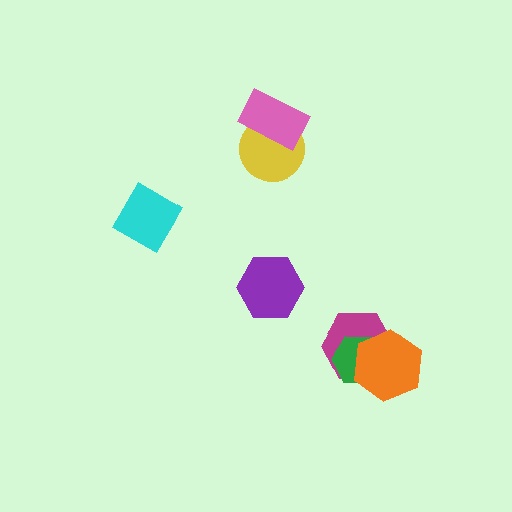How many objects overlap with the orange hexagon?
2 objects overlap with the orange hexagon.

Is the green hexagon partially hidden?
Yes, it is partially covered by another shape.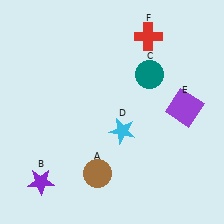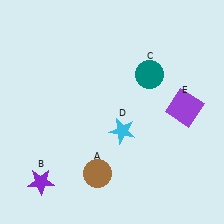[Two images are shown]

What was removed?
The red cross (F) was removed in Image 2.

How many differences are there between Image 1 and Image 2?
There is 1 difference between the two images.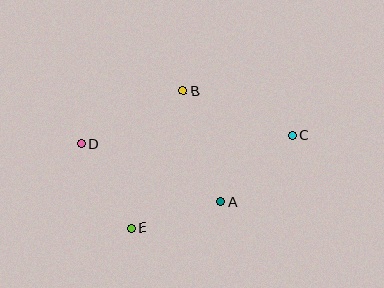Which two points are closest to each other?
Points A and E are closest to each other.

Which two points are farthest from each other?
Points C and D are farthest from each other.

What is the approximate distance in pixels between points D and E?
The distance between D and E is approximately 98 pixels.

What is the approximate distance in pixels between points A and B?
The distance between A and B is approximately 116 pixels.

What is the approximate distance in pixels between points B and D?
The distance between B and D is approximately 115 pixels.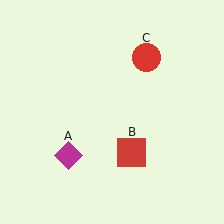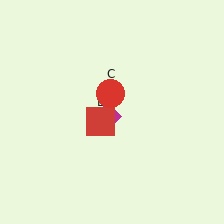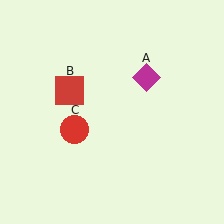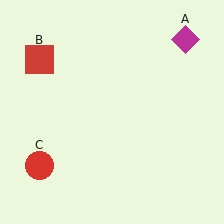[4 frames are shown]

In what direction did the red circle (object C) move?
The red circle (object C) moved down and to the left.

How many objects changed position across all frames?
3 objects changed position: magenta diamond (object A), red square (object B), red circle (object C).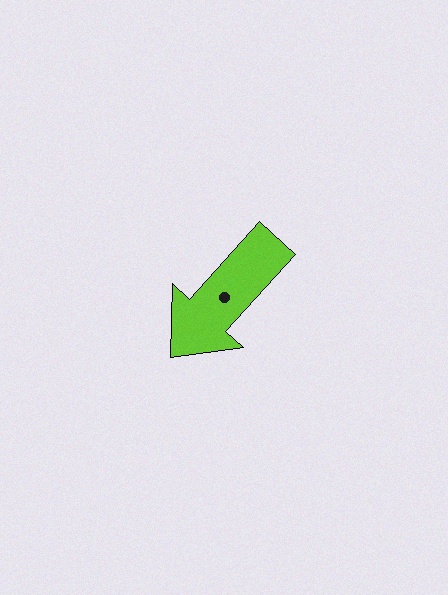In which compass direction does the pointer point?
Southwest.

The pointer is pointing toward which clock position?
Roughly 7 o'clock.